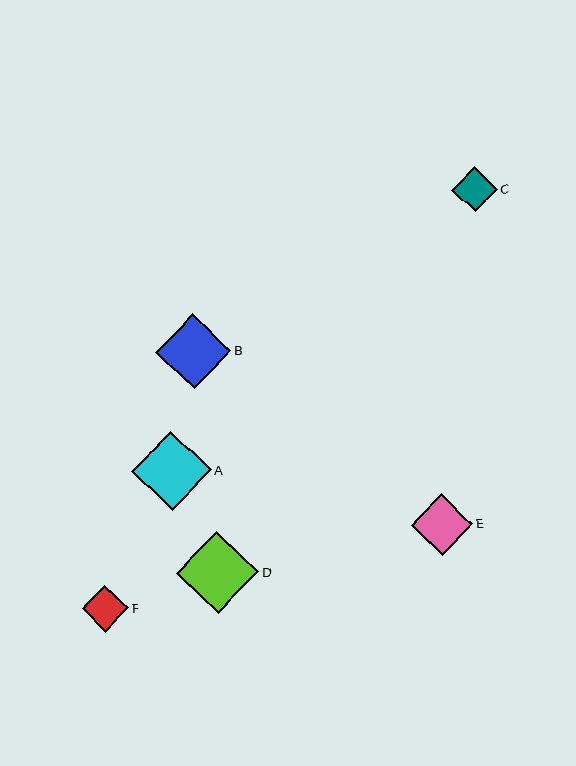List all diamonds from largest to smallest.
From largest to smallest: D, A, B, E, F, C.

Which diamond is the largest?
Diamond D is the largest with a size of approximately 82 pixels.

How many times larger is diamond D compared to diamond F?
Diamond D is approximately 1.8 times the size of diamond F.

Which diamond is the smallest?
Diamond C is the smallest with a size of approximately 45 pixels.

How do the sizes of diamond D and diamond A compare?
Diamond D and diamond A are approximately the same size.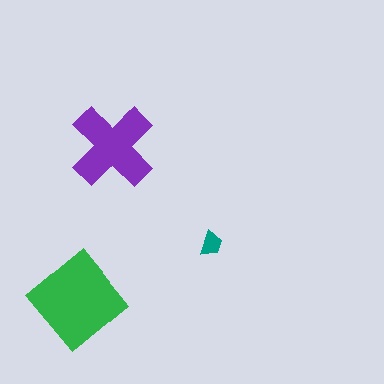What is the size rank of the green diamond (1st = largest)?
1st.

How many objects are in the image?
There are 3 objects in the image.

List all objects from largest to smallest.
The green diamond, the purple cross, the teal trapezoid.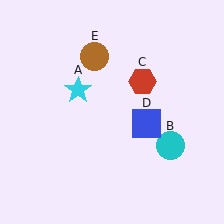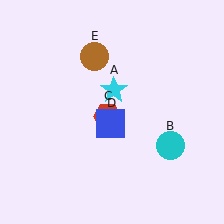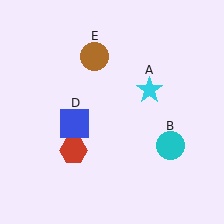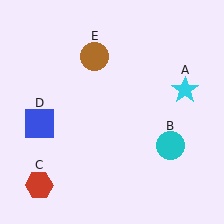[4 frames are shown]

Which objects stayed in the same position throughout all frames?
Cyan circle (object B) and brown circle (object E) remained stationary.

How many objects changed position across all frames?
3 objects changed position: cyan star (object A), red hexagon (object C), blue square (object D).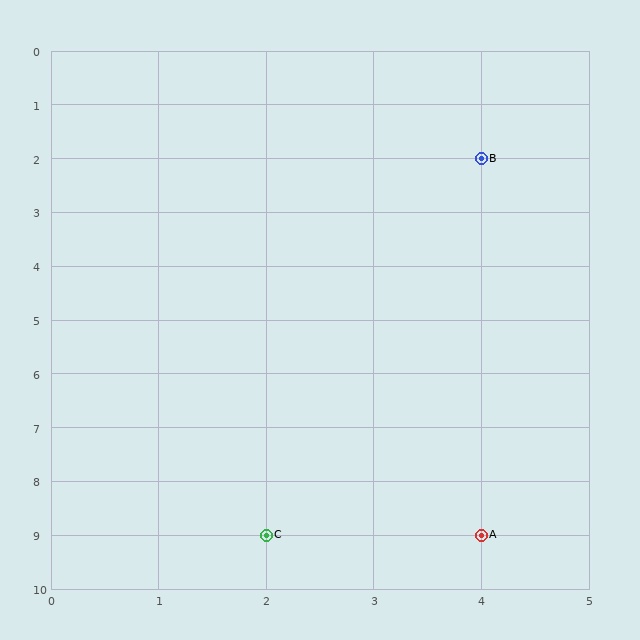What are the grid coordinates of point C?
Point C is at grid coordinates (2, 9).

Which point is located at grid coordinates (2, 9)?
Point C is at (2, 9).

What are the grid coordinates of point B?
Point B is at grid coordinates (4, 2).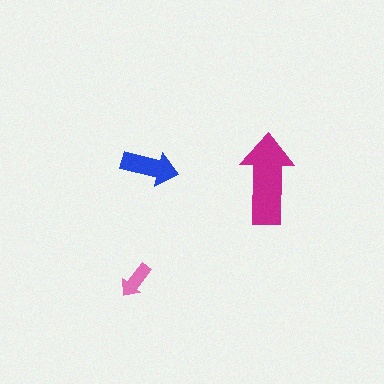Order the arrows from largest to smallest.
the magenta one, the blue one, the pink one.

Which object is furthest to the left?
The pink arrow is leftmost.